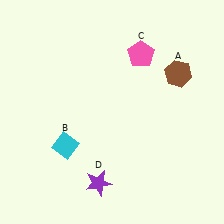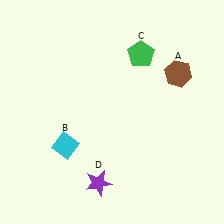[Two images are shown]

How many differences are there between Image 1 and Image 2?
There is 1 difference between the two images.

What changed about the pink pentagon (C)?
In Image 1, C is pink. In Image 2, it changed to green.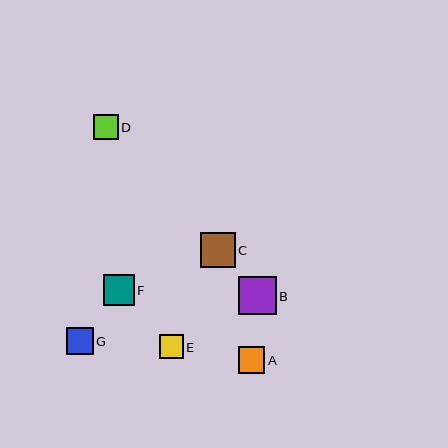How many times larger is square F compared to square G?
Square F is approximately 1.1 times the size of square G.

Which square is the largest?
Square B is the largest with a size of approximately 38 pixels.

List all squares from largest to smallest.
From largest to smallest: B, C, F, G, A, D, E.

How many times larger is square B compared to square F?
Square B is approximately 1.2 times the size of square F.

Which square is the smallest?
Square E is the smallest with a size of approximately 24 pixels.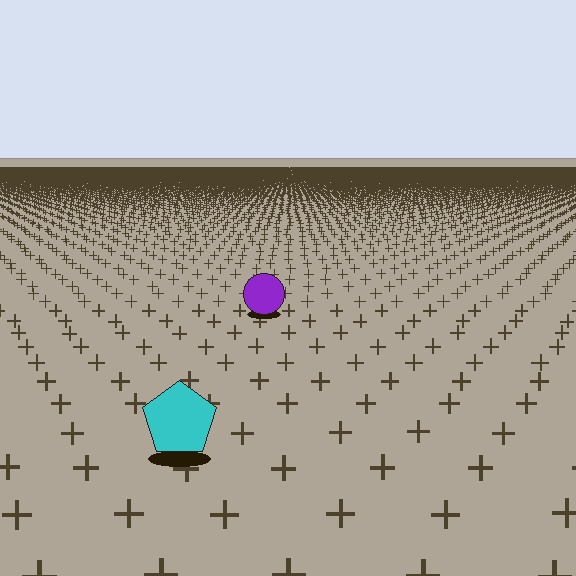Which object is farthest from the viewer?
The purple circle is farthest from the viewer. It appears smaller and the ground texture around it is denser.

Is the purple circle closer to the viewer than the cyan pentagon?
No. The cyan pentagon is closer — you can tell from the texture gradient: the ground texture is coarser near it.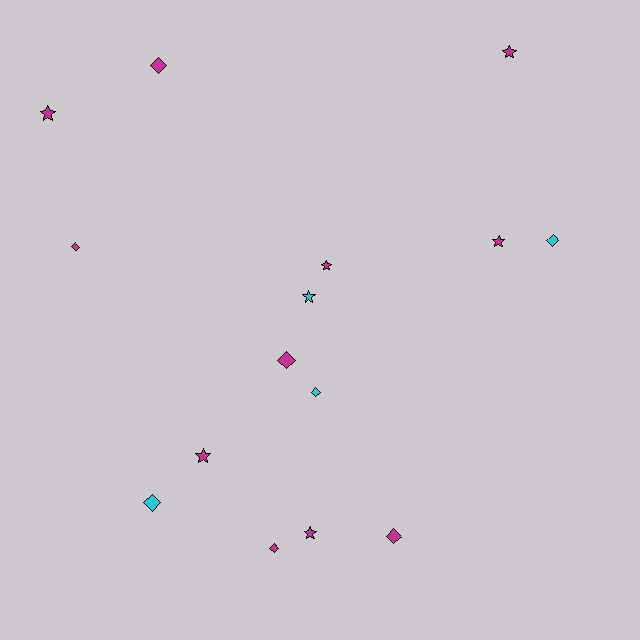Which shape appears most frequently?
Diamond, with 8 objects.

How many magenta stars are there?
There are 6 magenta stars.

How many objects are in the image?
There are 15 objects.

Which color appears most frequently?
Magenta, with 11 objects.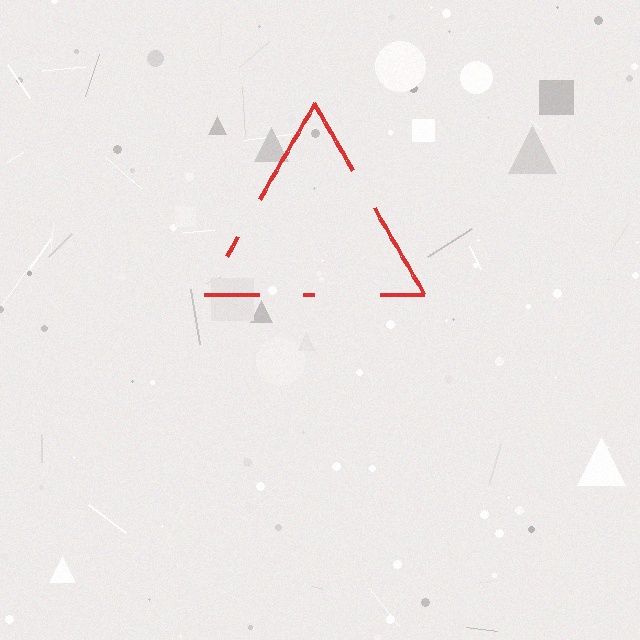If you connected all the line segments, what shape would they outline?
They would outline a triangle.